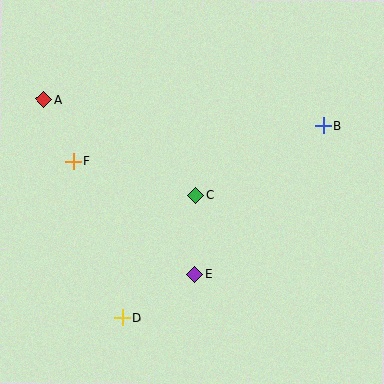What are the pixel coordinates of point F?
Point F is at (74, 161).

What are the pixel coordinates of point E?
Point E is at (195, 274).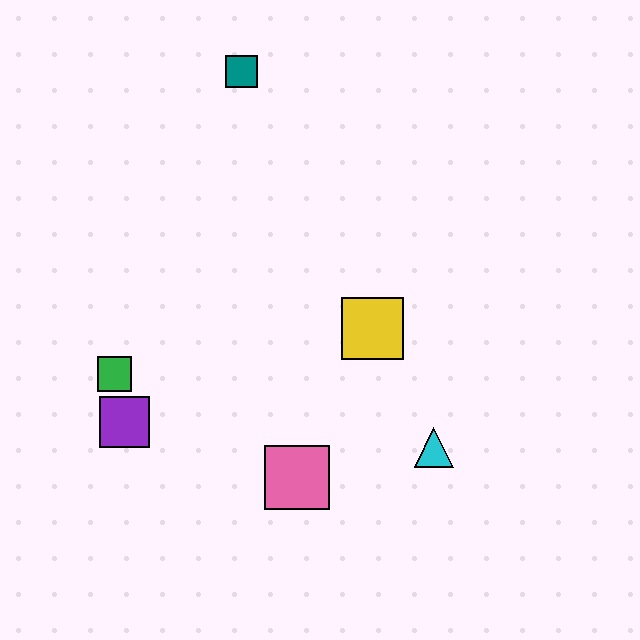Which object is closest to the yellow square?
The cyan triangle is closest to the yellow square.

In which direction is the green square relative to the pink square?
The green square is to the left of the pink square.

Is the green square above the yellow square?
No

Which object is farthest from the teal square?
The cyan triangle is farthest from the teal square.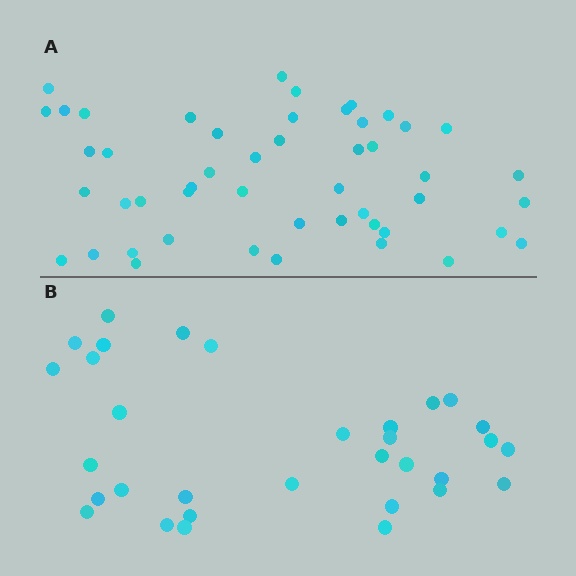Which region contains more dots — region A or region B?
Region A (the top region) has more dots.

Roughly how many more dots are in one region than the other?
Region A has approximately 15 more dots than region B.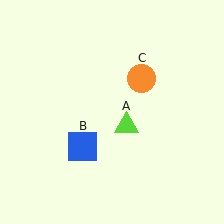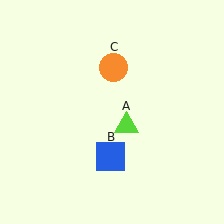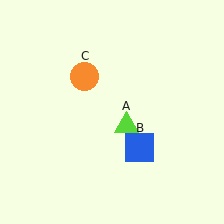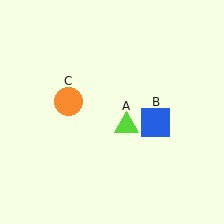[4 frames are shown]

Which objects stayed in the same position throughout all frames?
Lime triangle (object A) remained stationary.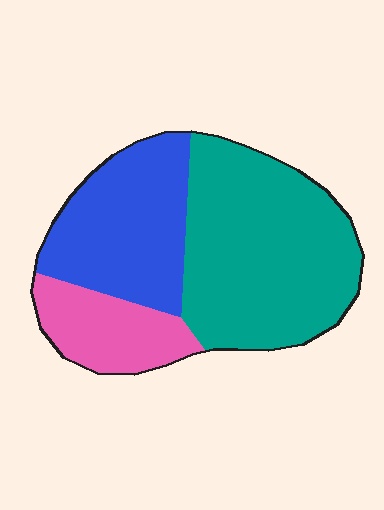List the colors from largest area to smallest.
From largest to smallest: teal, blue, pink.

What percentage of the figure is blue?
Blue takes up between a quarter and a half of the figure.